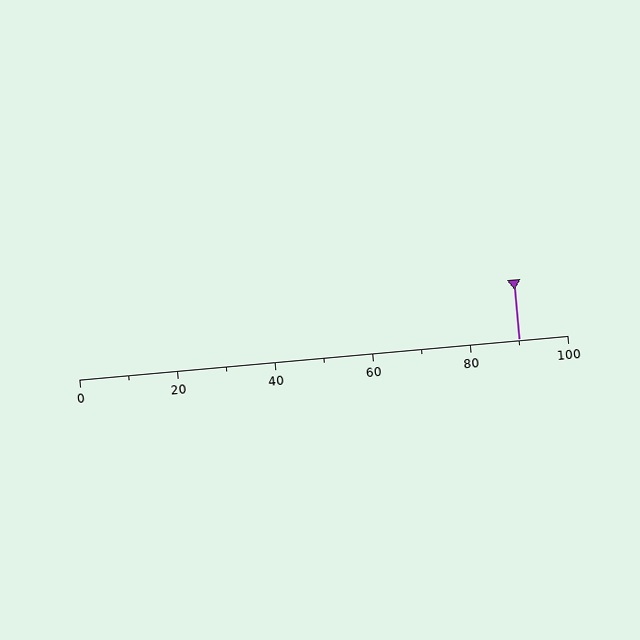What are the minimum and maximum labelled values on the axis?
The axis runs from 0 to 100.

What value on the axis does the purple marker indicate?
The marker indicates approximately 90.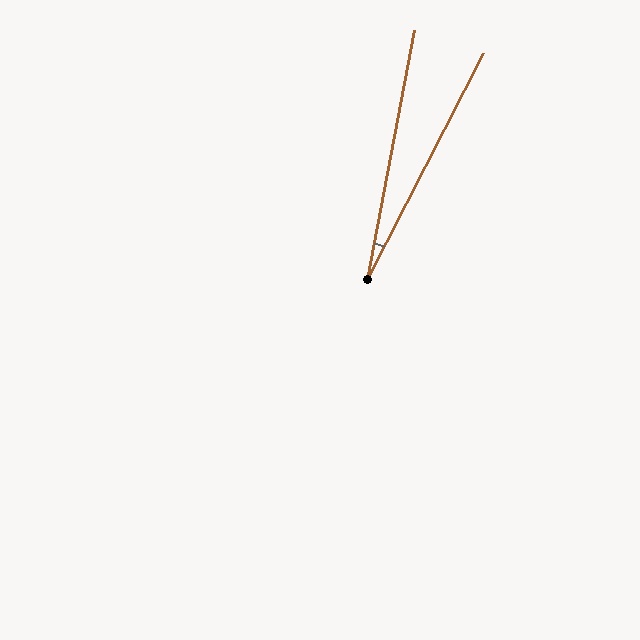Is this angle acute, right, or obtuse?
It is acute.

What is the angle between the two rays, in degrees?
Approximately 16 degrees.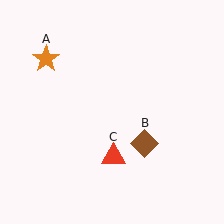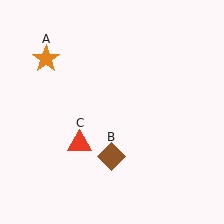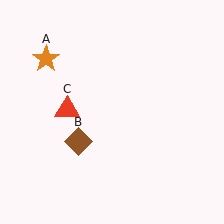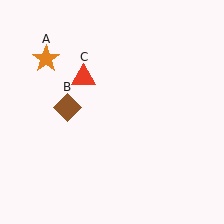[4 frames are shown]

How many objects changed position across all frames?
2 objects changed position: brown diamond (object B), red triangle (object C).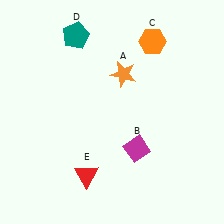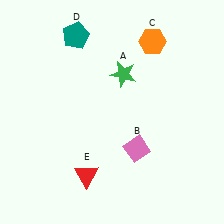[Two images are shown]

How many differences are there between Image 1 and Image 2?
There are 2 differences between the two images.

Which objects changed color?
A changed from orange to green. B changed from magenta to pink.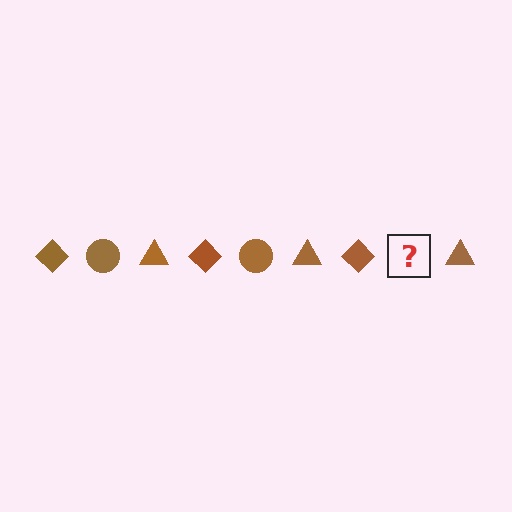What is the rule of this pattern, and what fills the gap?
The rule is that the pattern cycles through diamond, circle, triangle shapes in brown. The gap should be filled with a brown circle.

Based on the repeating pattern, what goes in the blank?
The blank should be a brown circle.